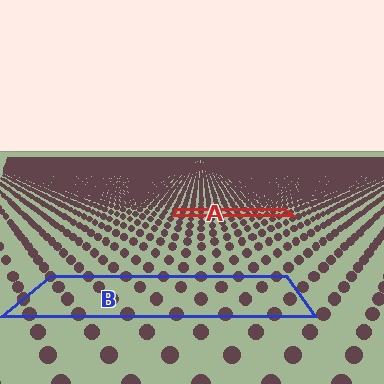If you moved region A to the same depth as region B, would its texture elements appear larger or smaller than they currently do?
They would appear larger. At a closer depth, the same texture elements are projected at a bigger on-screen size.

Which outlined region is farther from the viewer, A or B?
Region A is farther from the viewer — the texture elements inside it appear smaller and more densely packed.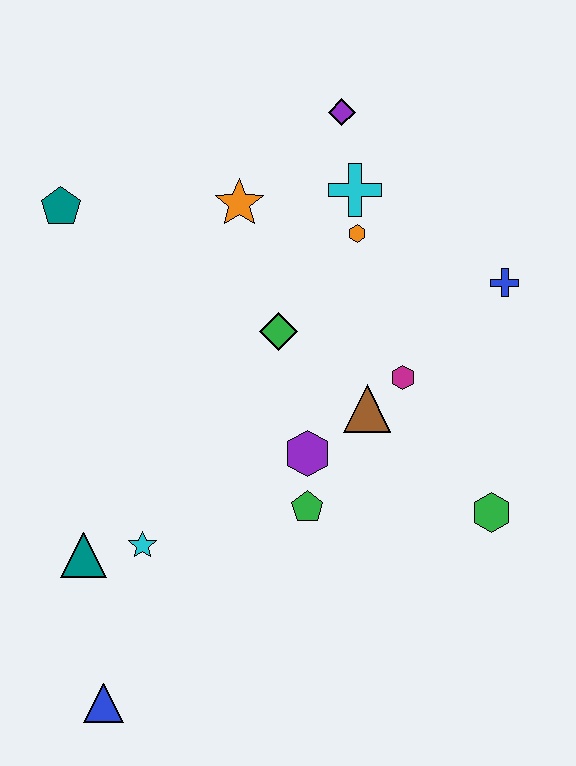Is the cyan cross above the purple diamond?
No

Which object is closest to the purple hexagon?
The green pentagon is closest to the purple hexagon.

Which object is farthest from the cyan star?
The purple diamond is farthest from the cyan star.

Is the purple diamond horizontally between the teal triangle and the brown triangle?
Yes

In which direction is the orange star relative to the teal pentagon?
The orange star is to the right of the teal pentagon.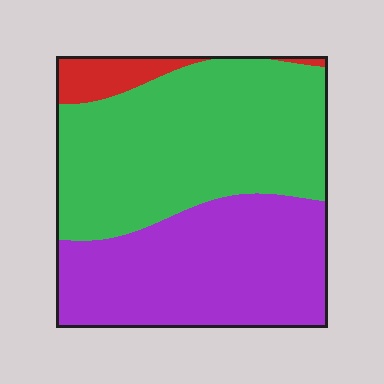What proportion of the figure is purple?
Purple covers roughly 40% of the figure.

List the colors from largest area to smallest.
From largest to smallest: green, purple, red.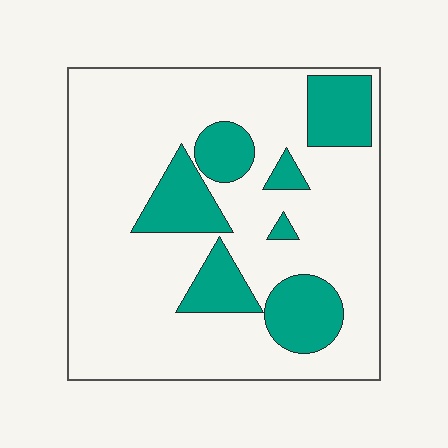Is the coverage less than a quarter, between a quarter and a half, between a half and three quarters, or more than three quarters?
Less than a quarter.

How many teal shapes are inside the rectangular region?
7.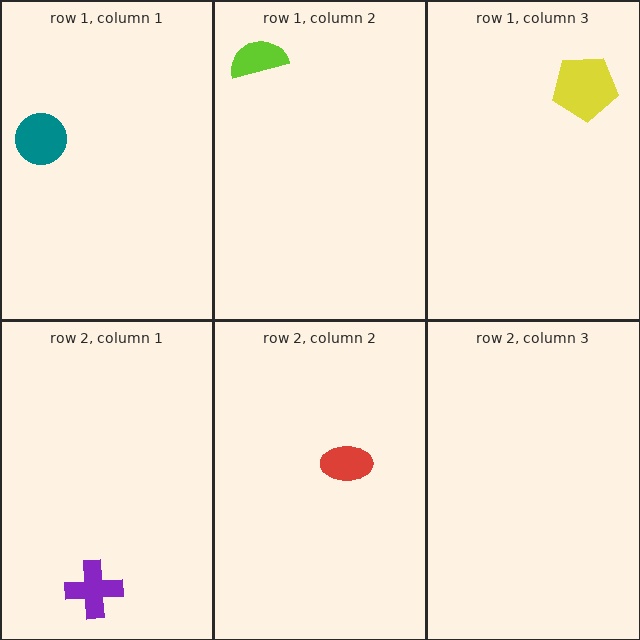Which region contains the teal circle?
The row 1, column 1 region.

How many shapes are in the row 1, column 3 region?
1.